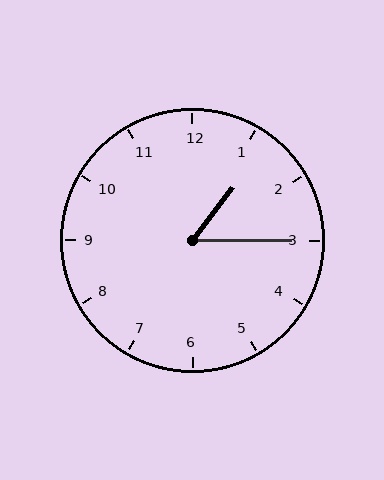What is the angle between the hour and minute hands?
Approximately 52 degrees.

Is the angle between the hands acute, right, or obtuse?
It is acute.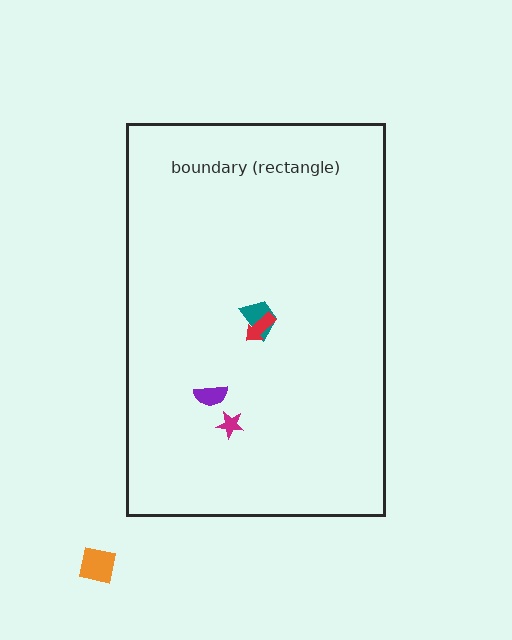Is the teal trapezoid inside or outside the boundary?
Inside.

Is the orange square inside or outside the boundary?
Outside.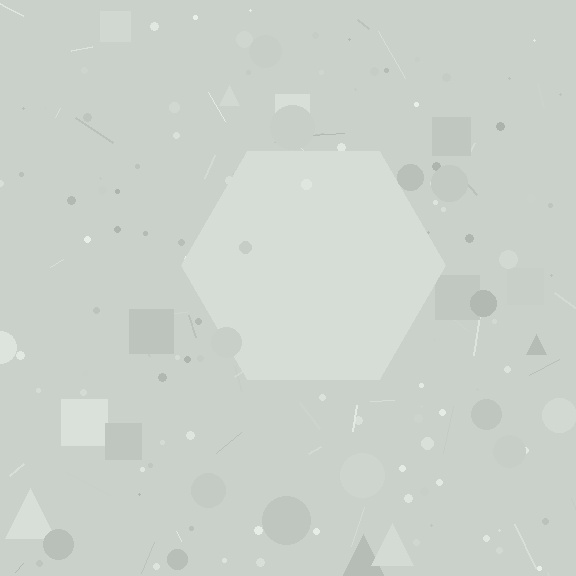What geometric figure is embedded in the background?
A hexagon is embedded in the background.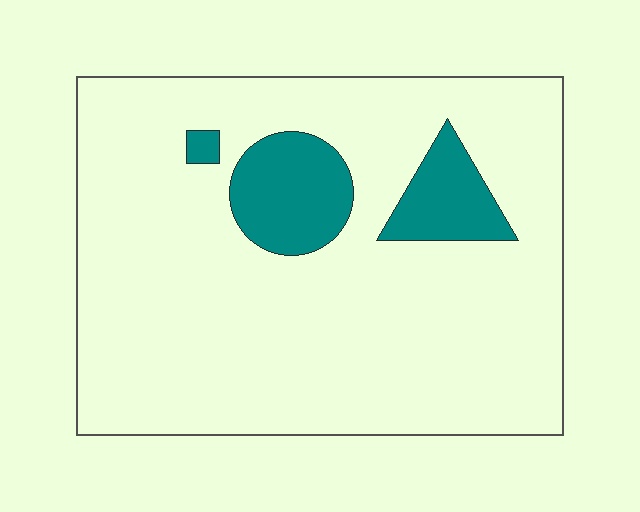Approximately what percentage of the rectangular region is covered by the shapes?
Approximately 15%.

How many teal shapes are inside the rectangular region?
3.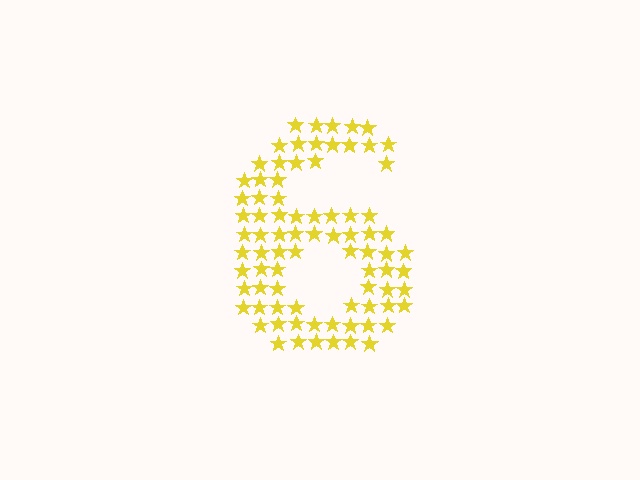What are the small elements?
The small elements are stars.